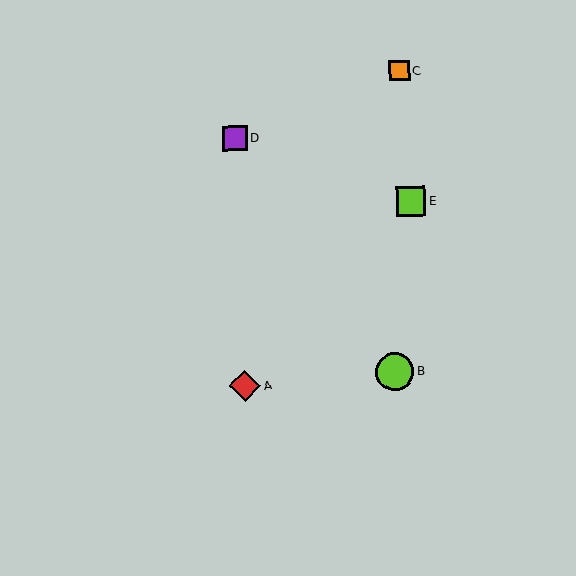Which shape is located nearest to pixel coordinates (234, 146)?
The purple square (labeled D) at (235, 138) is nearest to that location.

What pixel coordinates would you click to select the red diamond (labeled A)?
Click at (245, 386) to select the red diamond A.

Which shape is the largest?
The lime circle (labeled B) is the largest.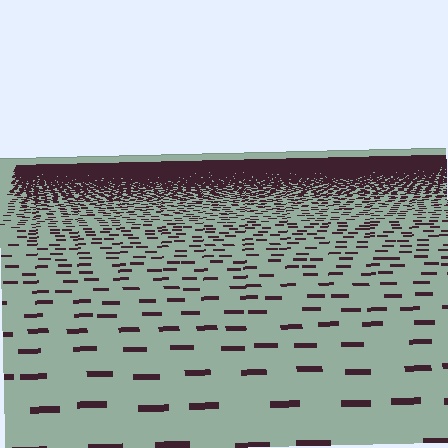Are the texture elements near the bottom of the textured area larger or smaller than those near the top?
Larger. Near the bottom, elements are closer to the viewer and appear at a bigger on-screen size.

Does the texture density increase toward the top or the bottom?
Density increases toward the top.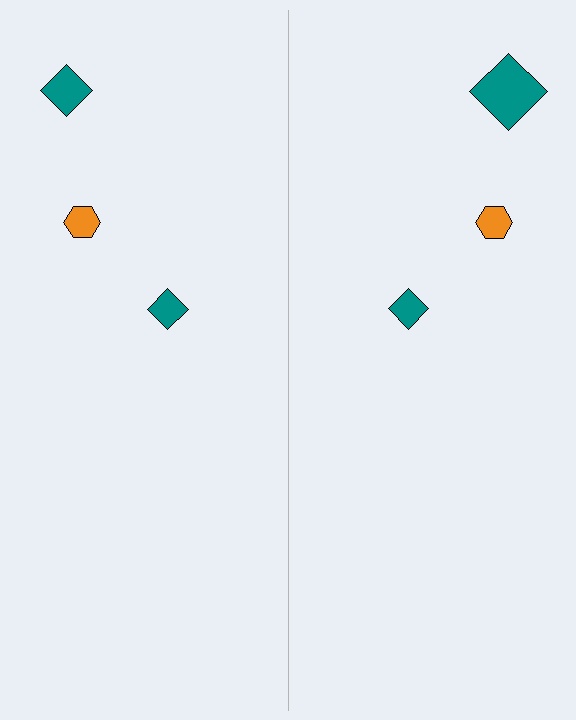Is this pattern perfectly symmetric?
No, the pattern is not perfectly symmetric. The teal diamond on the right side has a different size than its mirror counterpart.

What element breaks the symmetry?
The teal diamond on the right side has a different size than its mirror counterpart.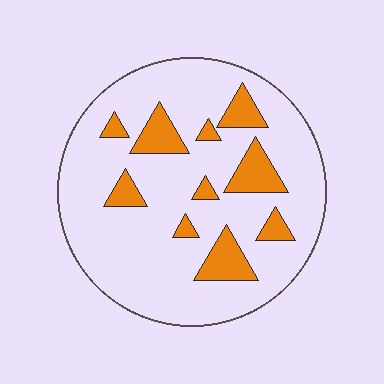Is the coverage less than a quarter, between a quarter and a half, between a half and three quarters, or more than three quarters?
Less than a quarter.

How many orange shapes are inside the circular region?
10.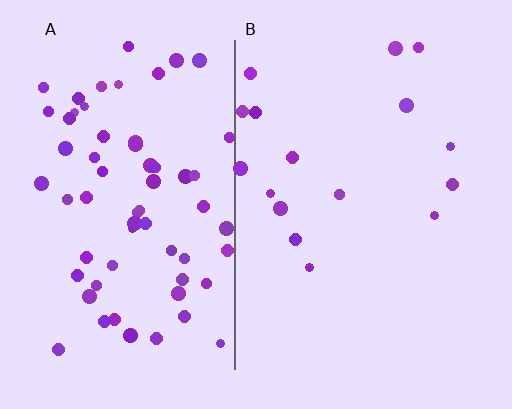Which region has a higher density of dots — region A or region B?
A (the left).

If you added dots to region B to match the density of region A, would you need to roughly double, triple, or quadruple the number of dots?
Approximately quadruple.